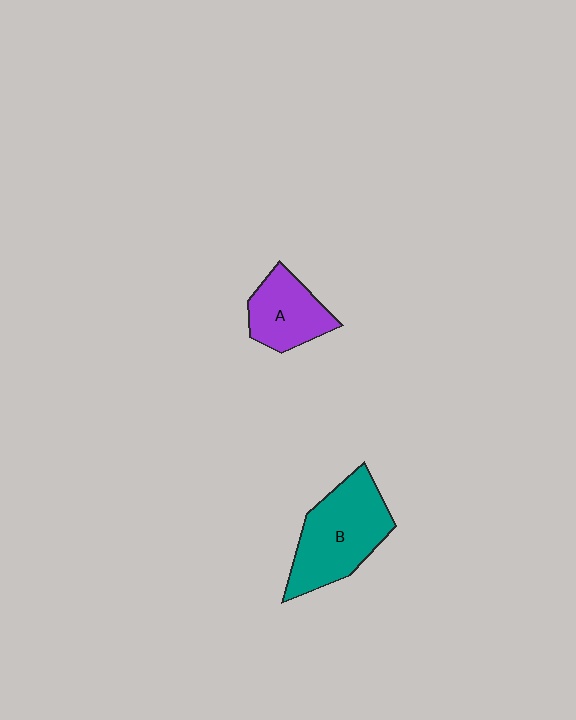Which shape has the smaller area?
Shape A (purple).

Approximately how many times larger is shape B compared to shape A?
Approximately 1.6 times.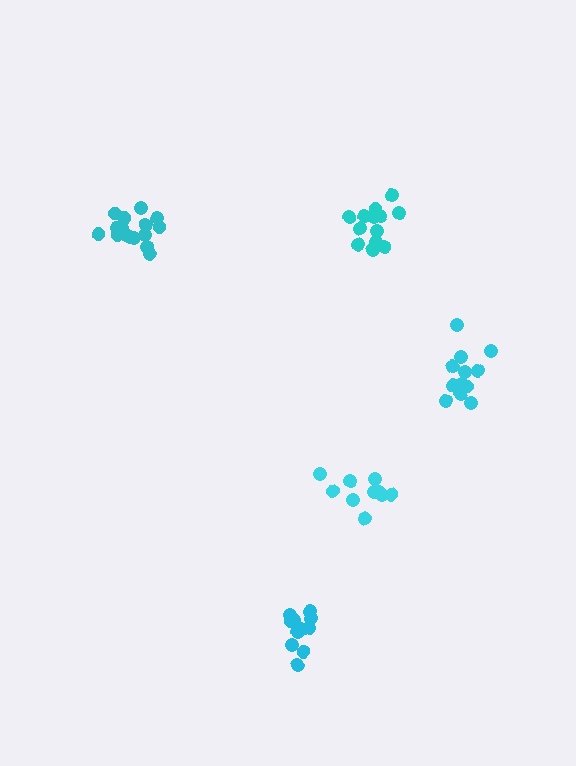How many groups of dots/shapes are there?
There are 5 groups.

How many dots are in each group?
Group 1: 11 dots, Group 2: 16 dots, Group 3: 10 dots, Group 4: 13 dots, Group 5: 12 dots (62 total).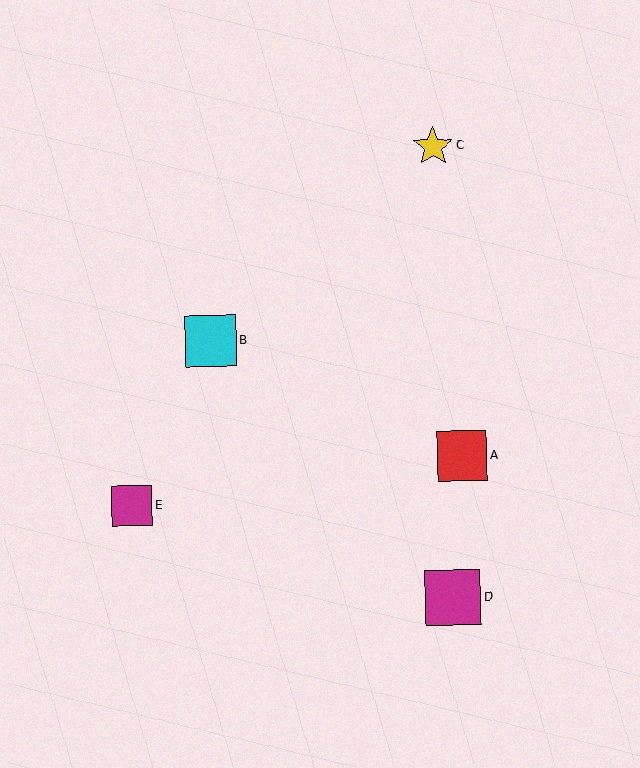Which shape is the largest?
The magenta square (labeled D) is the largest.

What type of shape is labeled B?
Shape B is a cyan square.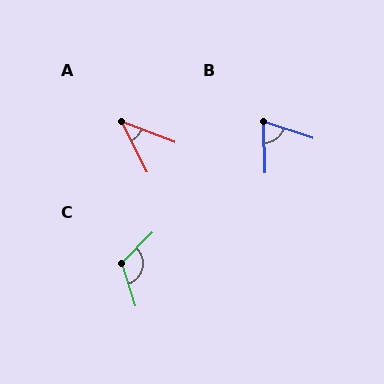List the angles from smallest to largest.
A (42°), B (69°), C (118°).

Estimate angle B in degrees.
Approximately 69 degrees.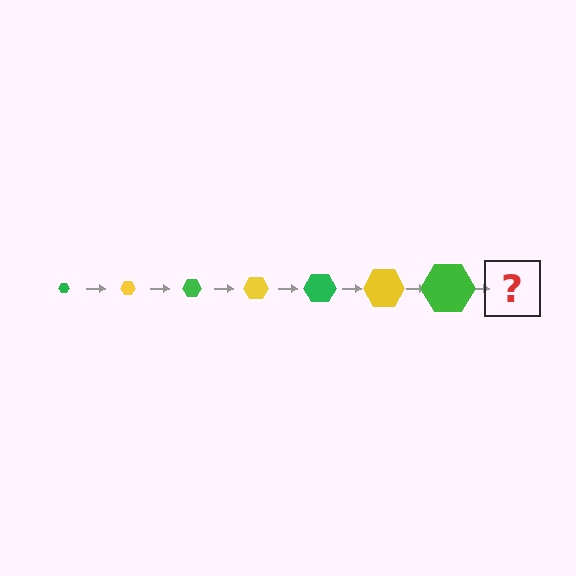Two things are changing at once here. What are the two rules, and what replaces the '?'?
The two rules are that the hexagon grows larger each step and the color cycles through green and yellow. The '?' should be a yellow hexagon, larger than the previous one.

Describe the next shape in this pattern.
It should be a yellow hexagon, larger than the previous one.